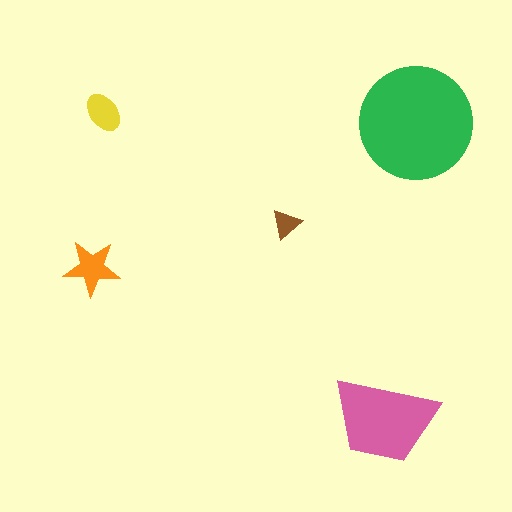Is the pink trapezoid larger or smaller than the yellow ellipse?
Larger.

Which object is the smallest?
The brown triangle.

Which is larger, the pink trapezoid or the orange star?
The pink trapezoid.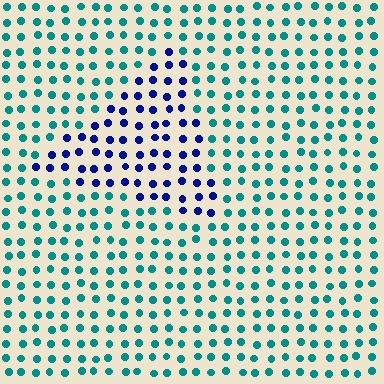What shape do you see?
I see a triangle.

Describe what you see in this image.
The image is filled with small teal elements in a uniform arrangement. A triangle-shaped region is visible where the elements are tinted to a slightly different hue, forming a subtle color boundary.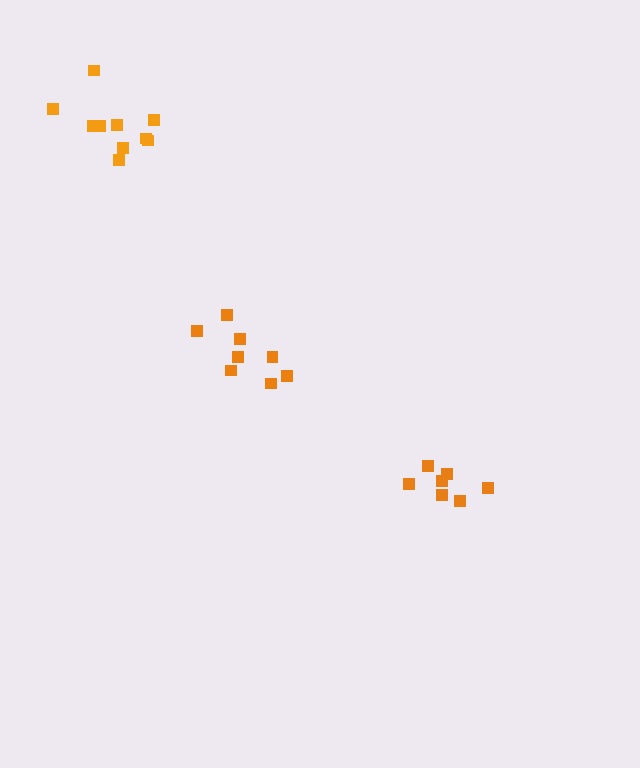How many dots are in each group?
Group 1: 10 dots, Group 2: 8 dots, Group 3: 7 dots (25 total).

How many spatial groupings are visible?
There are 3 spatial groupings.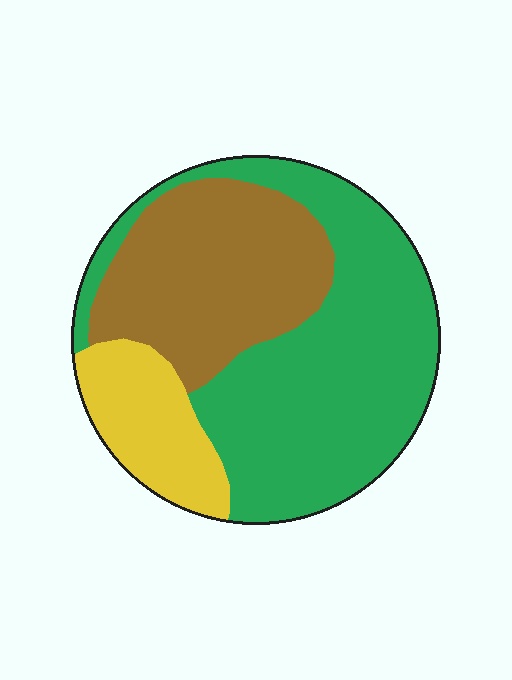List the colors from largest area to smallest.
From largest to smallest: green, brown, yellow.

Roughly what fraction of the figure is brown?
Brown takes up between a sixth and a third of the figure.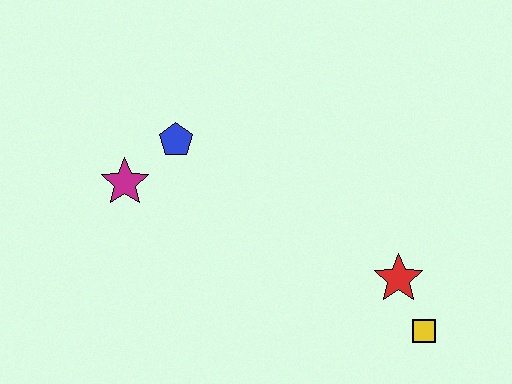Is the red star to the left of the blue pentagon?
No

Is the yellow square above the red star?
No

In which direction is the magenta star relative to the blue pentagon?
The magenta star is to the left of the blue pentagon.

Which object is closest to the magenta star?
The blue pentagon is closest to the magenta star.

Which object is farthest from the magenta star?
The yellow square is farthest from the magenta star.